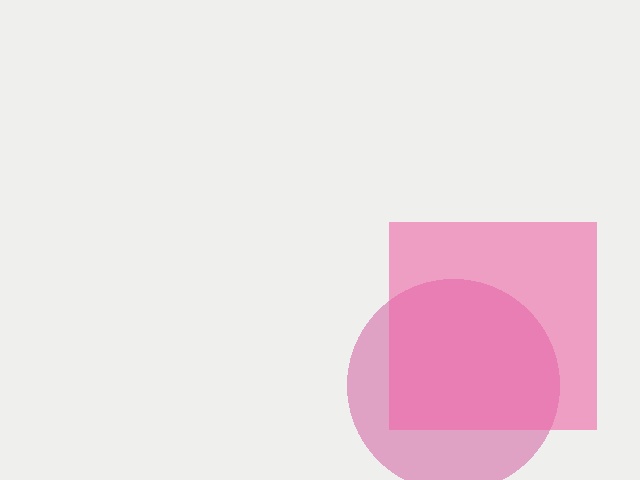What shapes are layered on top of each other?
The layered shapes are: a magenta circle, a pink square.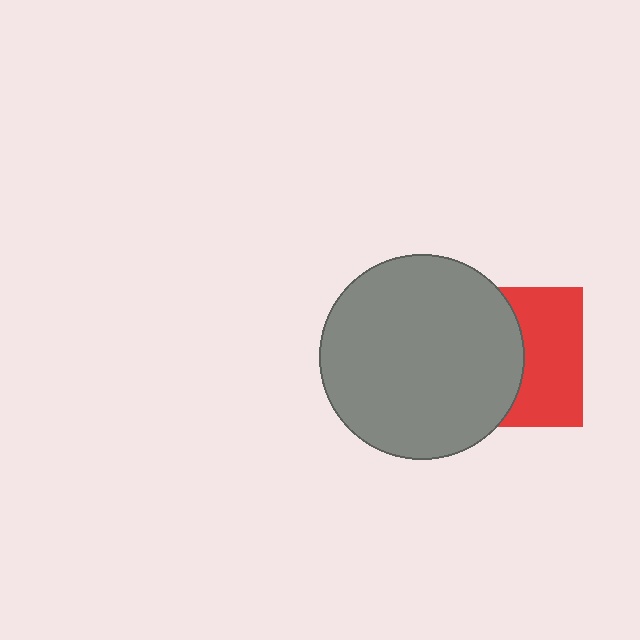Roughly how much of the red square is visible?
About half of it is visible (roughly 48%).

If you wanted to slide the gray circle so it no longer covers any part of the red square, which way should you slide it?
Slide it left — that is the most direct way to separate the two shapes.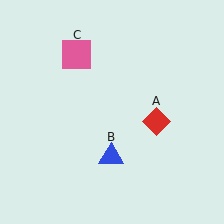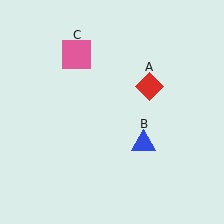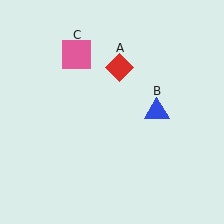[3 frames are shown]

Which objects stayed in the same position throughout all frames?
Pink square (object C) remained stationary.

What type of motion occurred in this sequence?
The red diamond (object A), blue triangle (object B) rotated counterclockwise around the center of the scene.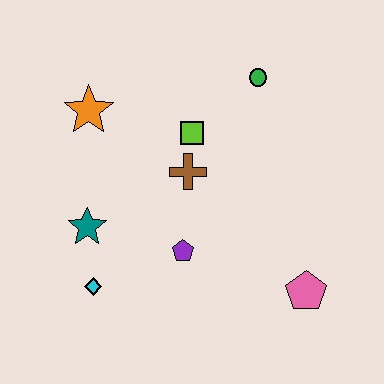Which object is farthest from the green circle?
The cyan diamond is farthest from the green circle.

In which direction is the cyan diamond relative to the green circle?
The cyan diamond is below the green circle.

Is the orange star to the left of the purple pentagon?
Yes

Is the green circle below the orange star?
No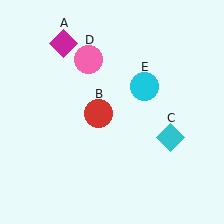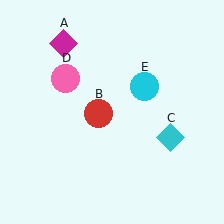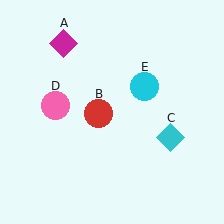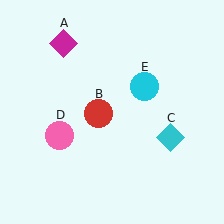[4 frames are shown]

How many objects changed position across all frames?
1 object changed position: pink circle (object D).